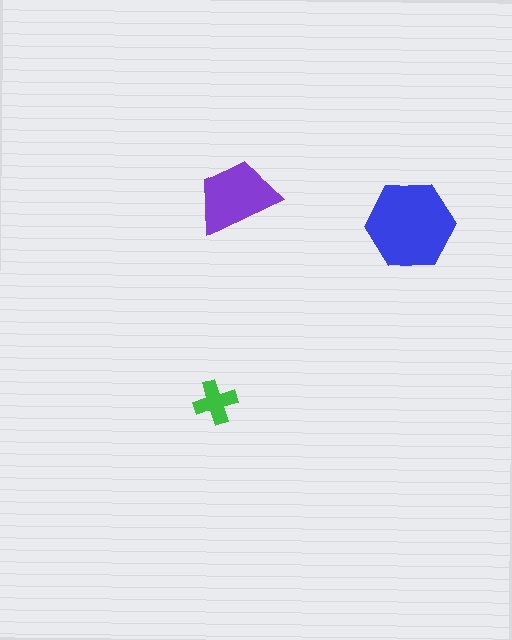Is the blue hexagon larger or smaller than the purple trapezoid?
Larger.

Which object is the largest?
The blue hexagon.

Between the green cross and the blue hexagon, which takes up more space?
The blue hexagon.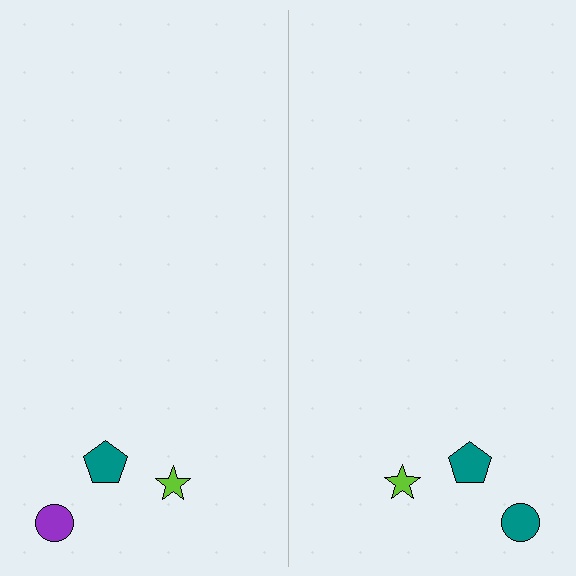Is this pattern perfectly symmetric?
No, the pattern is not perfectly symmetric. The teal circle on the right side breaks the symmetry — its mirror counterpart is purple.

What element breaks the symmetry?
The teal circle on the right side breaks the symmetry — its mirror counterpart is purple.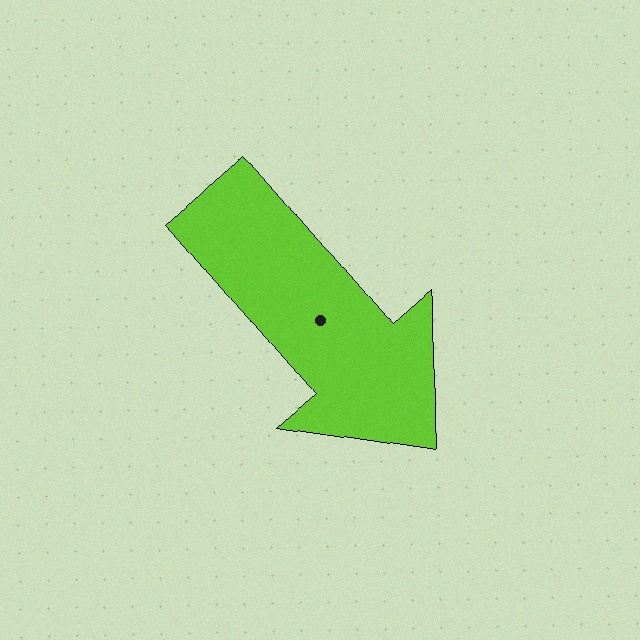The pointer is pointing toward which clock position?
Roughly 5 o'clock.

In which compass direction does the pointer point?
Southeast.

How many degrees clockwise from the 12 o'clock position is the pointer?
Approximately 139 degrees.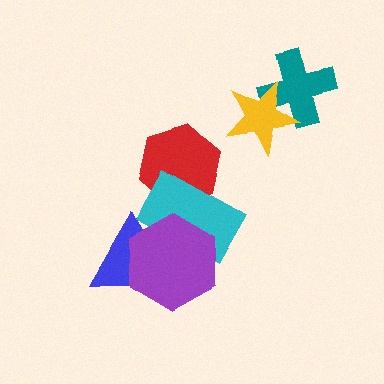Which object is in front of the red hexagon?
The cyan rectangle is in front of the red hexagon.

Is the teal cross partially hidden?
Yes, it is partially covered by another shape.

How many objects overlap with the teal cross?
1 object overlaps with the teal cross.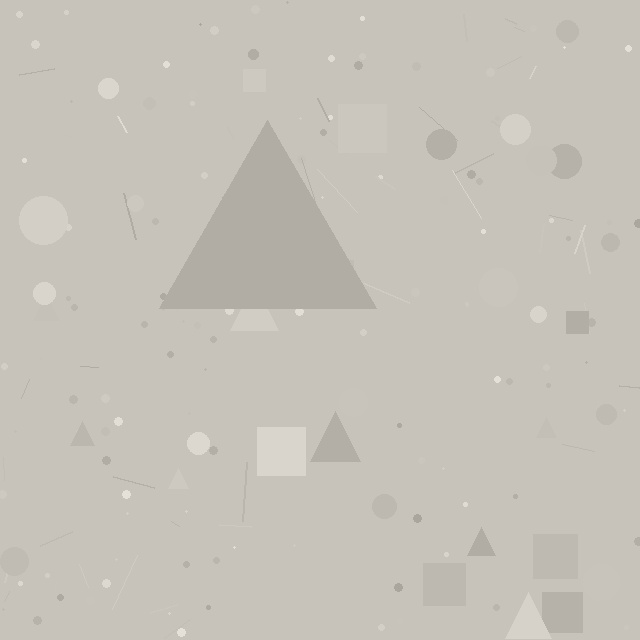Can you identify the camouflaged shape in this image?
The camouflaged shape is a triangle.